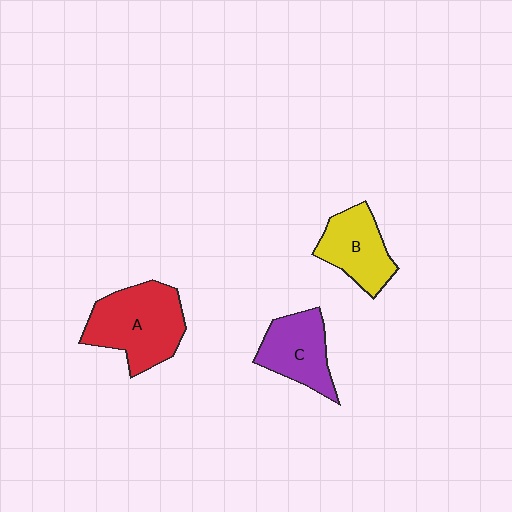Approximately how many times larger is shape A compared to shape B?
Approximately 1.4 times.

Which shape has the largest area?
Shape A (red).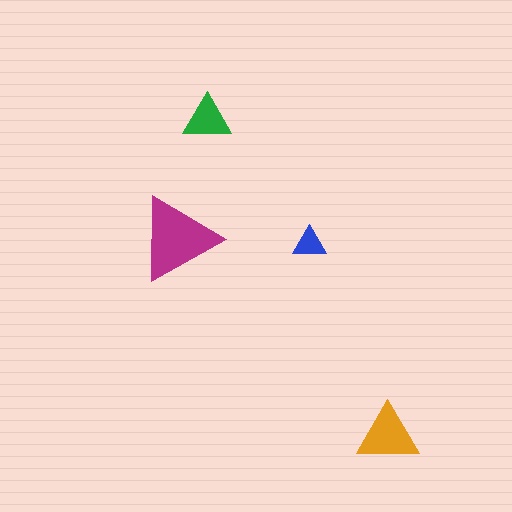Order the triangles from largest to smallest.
the magenta one, the orange one, the green one, the blue one.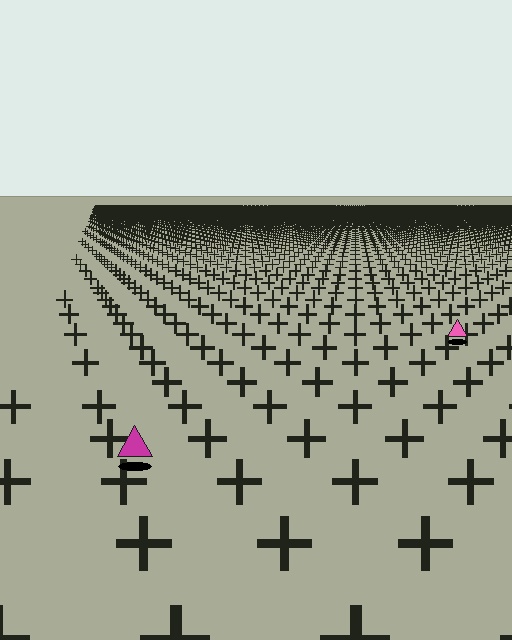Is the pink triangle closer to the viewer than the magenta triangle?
No. The magenta triangle is closer — you can tell from the texture gradient: the ground texture is coarser near it.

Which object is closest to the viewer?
The magenta triangle is closest. The texture marks near it are larger and more spread out.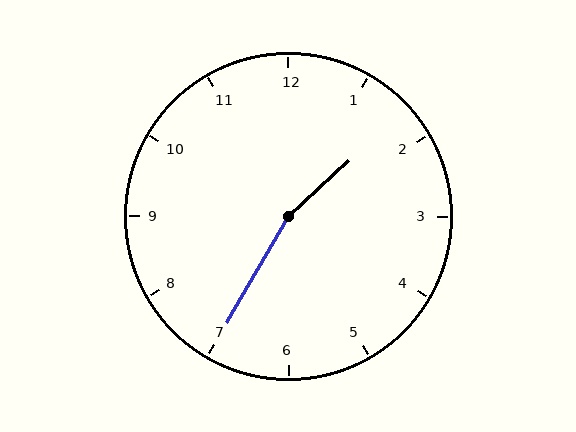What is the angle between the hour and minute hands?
Approximately 162 degrees.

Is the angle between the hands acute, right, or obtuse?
It is obtuse.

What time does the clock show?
1:35.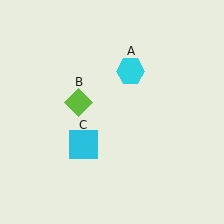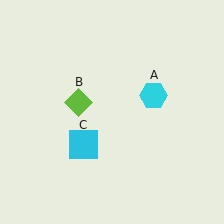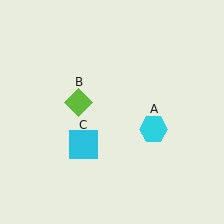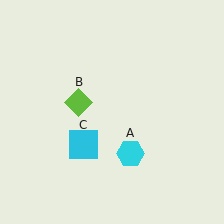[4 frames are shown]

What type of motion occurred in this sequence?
The cyan hexagon (object A) rotated clockwise around the center of the scene.